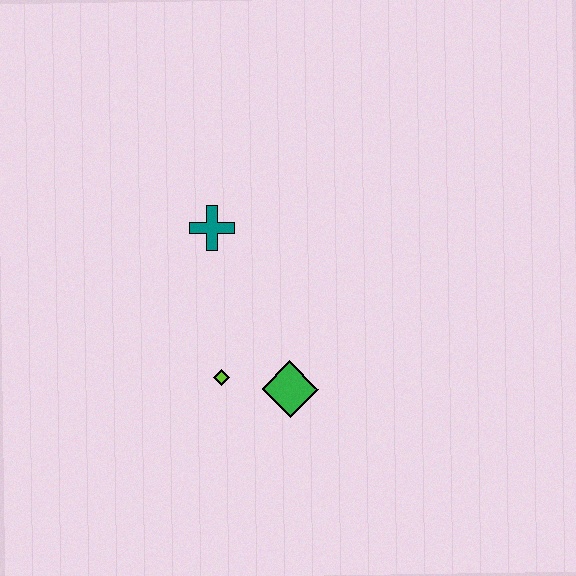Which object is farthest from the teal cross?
The green diamond is farthest from the teal cross.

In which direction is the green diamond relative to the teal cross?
The green diamond is below the teal cross.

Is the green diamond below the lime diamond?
Yes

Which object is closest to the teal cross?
The lime diamond is closest to the teal cross.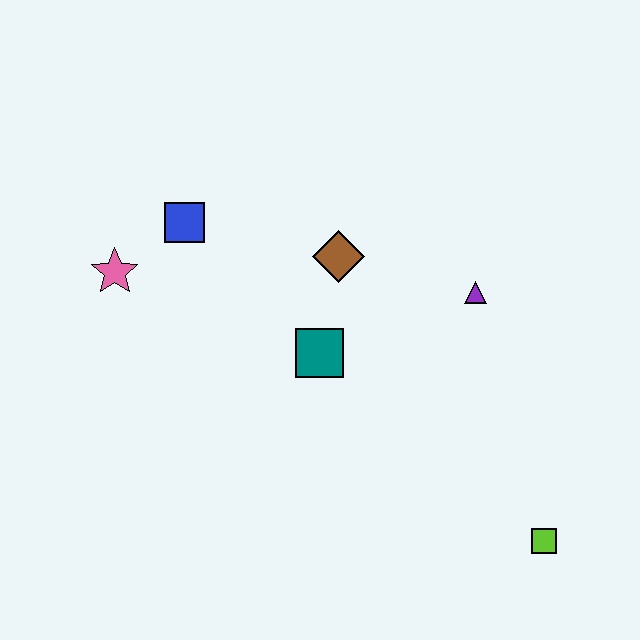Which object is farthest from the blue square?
The lime square is farthest from the blue square.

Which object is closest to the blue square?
The pink star is closest to the blue square.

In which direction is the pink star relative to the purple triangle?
The pink star is to the left of the purple triangle.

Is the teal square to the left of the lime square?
Yes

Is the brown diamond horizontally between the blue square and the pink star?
No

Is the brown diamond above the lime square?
Yes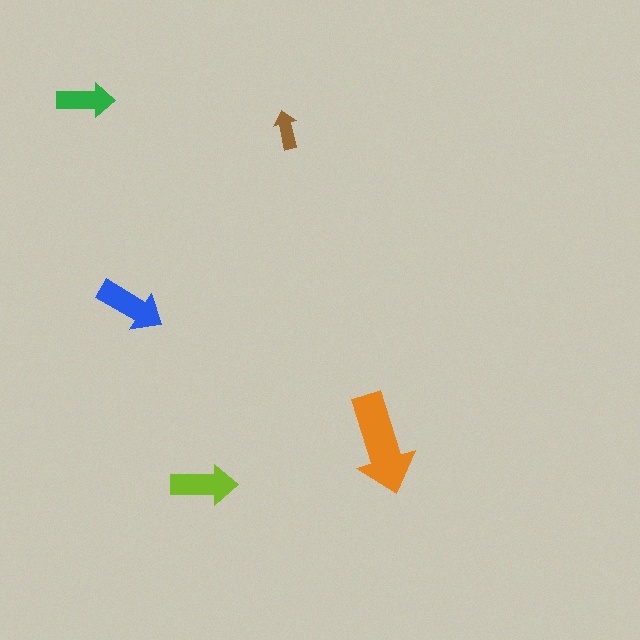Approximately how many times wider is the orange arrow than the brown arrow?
About 2.5 times wider.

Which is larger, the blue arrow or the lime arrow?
The blue one.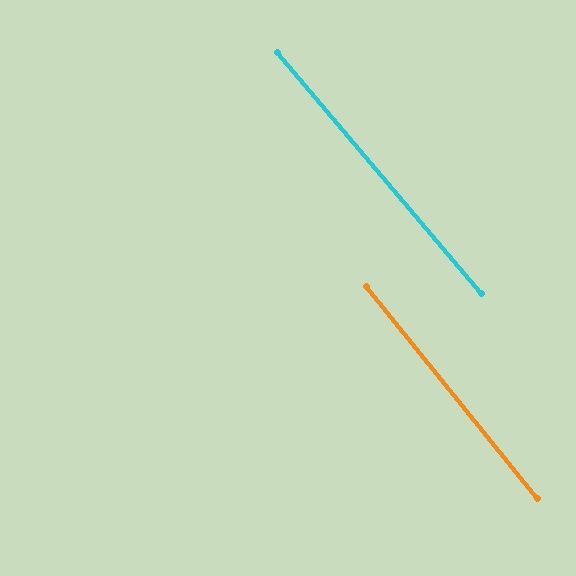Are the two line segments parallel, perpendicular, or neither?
Parallel — their directions differ by only 1.3°.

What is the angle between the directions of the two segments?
Approximately 1 degree.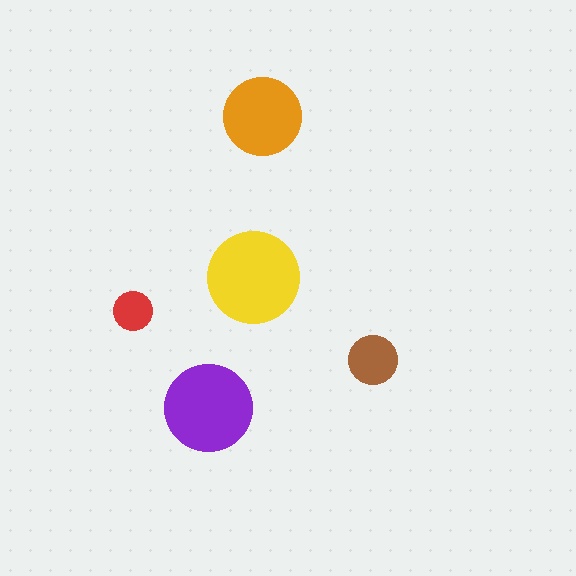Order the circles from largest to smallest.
the yellow one, the purple one, the orange one, the brown one, the red one.